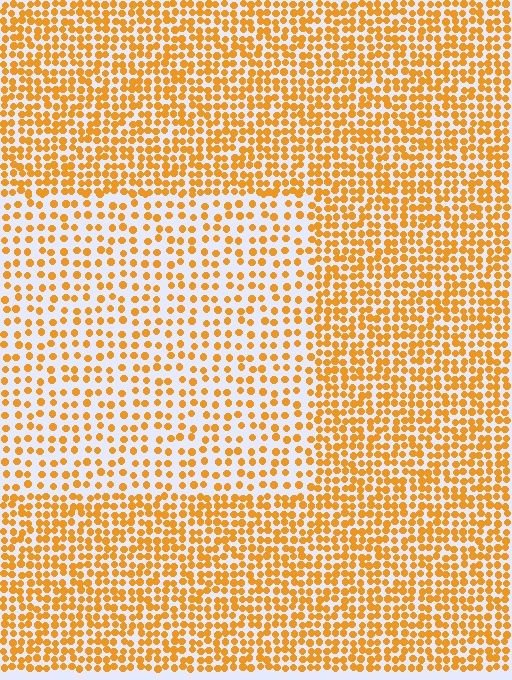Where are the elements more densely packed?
The elements are more densely packed outside the rectangle boundary.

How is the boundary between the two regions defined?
The boundary is defined by a change in element density (approximately 1.9x ratio). All elements are the same color, size, and shape.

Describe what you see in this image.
The image contains small orange elements arranged at two different densities. A rectangle-shaped region is visible where the elements are less densely packed than the surrounding area.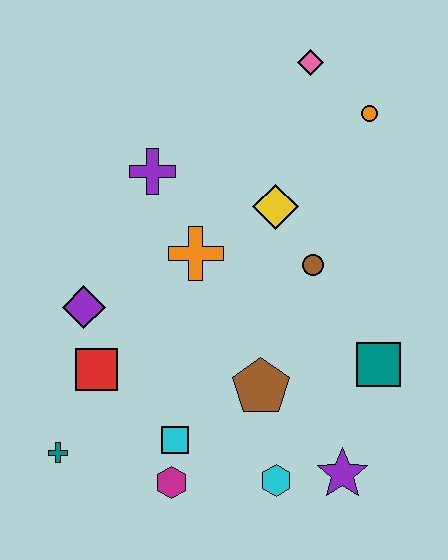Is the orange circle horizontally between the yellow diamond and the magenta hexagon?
No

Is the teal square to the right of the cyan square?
Yes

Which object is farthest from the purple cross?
The purple star is farthest from the purple cross.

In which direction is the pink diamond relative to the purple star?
The pink diamond is above the purple star.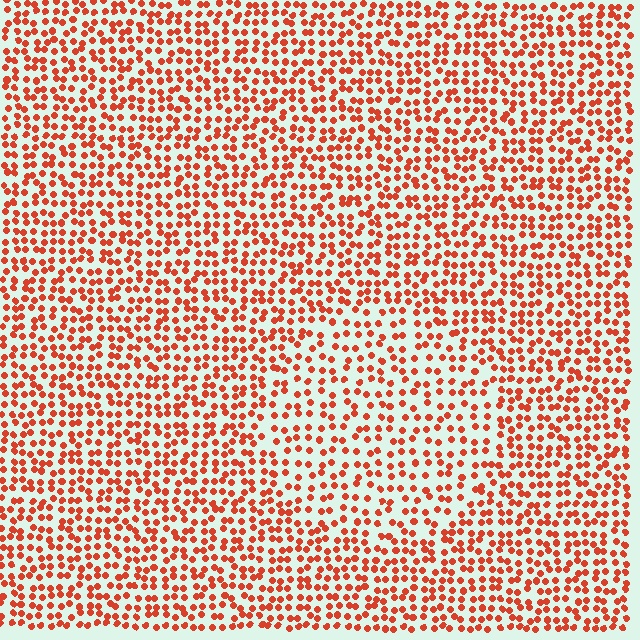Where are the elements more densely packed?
The elements are more densely packed outside the circle boundary.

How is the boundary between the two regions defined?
The boundary is defined by a change in element density (approximately 1.5x ratio). All elements are the same color, size, and shape.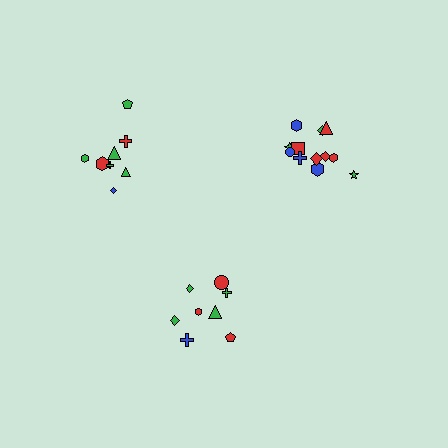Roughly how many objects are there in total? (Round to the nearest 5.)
Roughly 30 objects in total.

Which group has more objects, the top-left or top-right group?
The top-right group.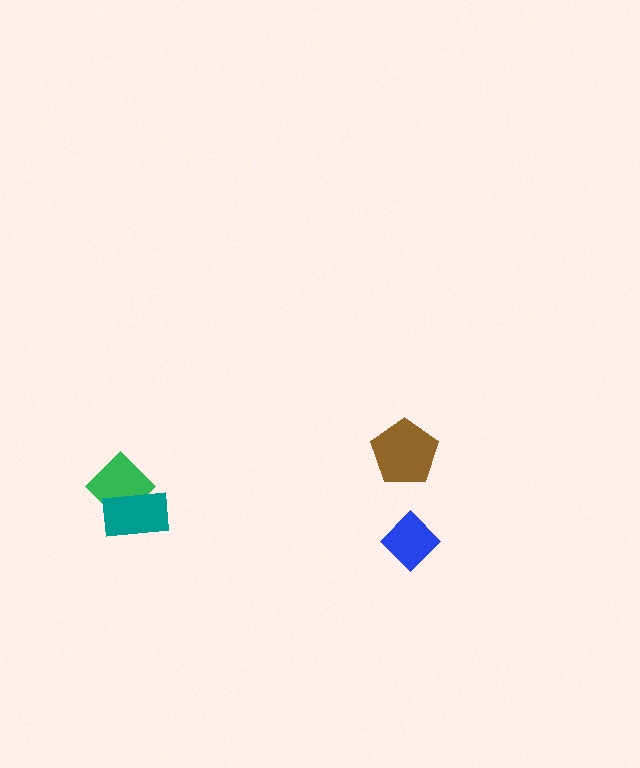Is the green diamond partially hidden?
Yes, it is partially covered by another shape.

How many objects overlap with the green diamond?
1 object overlaps with the green diamond.